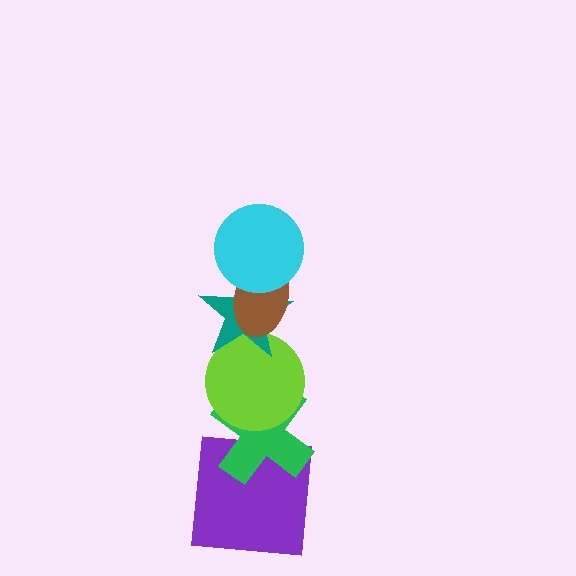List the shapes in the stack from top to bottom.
From top to bottom: the cyan circle, the brown ellipse, the teal star, the lime circle, the green cross, the purple square.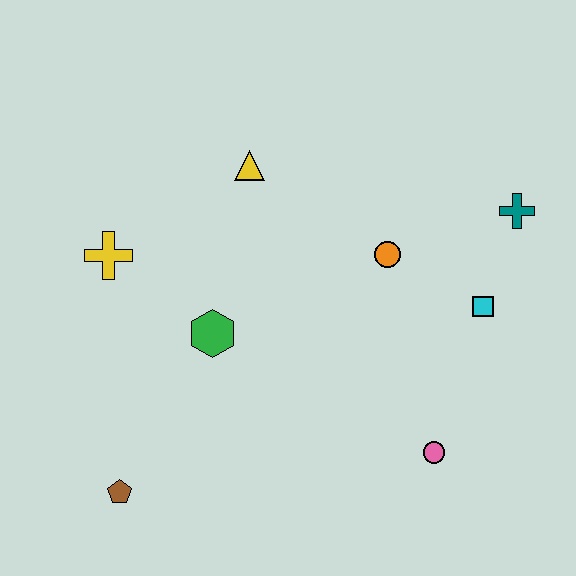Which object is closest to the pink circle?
The cyan square is closest to the pink circle.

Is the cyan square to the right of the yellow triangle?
Yes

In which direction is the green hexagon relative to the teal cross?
The green hexagon is to the left of the teal cross.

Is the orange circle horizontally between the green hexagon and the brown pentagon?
No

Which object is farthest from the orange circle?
The brown pentagon is farthest from the orange circle.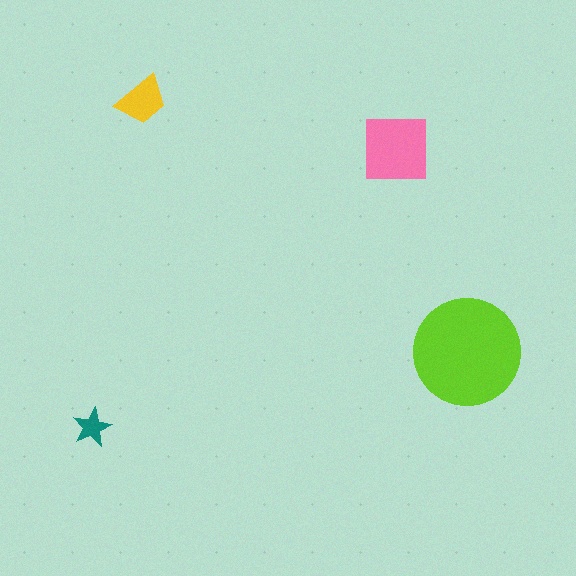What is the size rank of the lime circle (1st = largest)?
1st.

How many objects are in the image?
There are 4 objects in the image.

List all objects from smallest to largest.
The teal star, the yellow trapezoid, the pink square, the lime circle.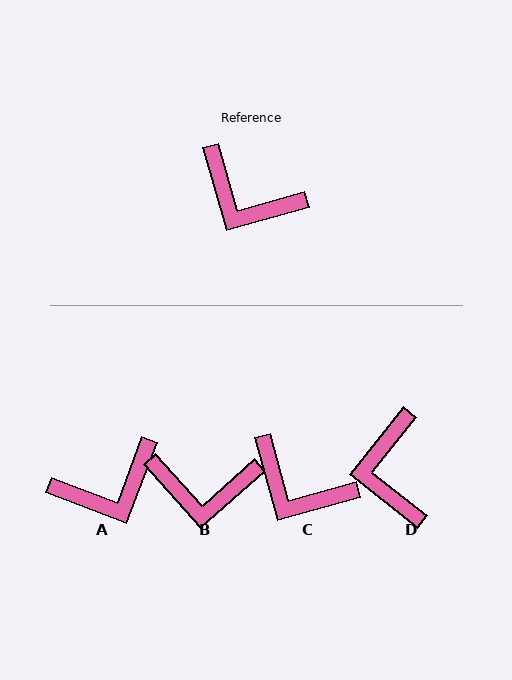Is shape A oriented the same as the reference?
No, it is off by about 54 degrees.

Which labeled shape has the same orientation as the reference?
C.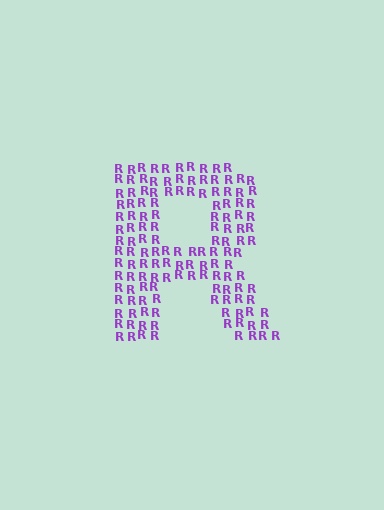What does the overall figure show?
The overall figure shows the letter R.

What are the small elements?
The small elements are letter R's.